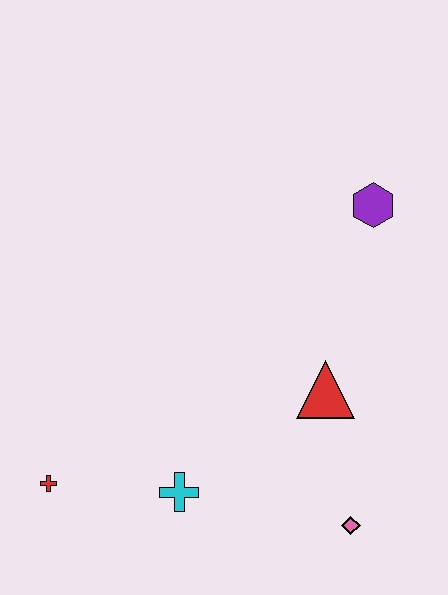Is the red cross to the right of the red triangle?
No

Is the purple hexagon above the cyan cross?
Yes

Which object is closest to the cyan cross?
The red cross is closest to the cyan cross.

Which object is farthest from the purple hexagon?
The red cross is farthest from the purple hexagon.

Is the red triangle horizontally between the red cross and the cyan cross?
No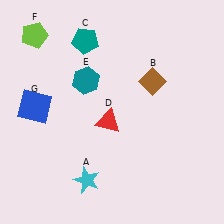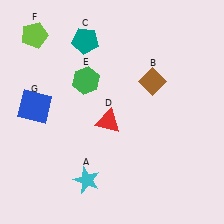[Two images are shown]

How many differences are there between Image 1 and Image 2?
There is 1 difference between the two images.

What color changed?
The hexagon (E) changed from teal in Image 1 to green in Image 2.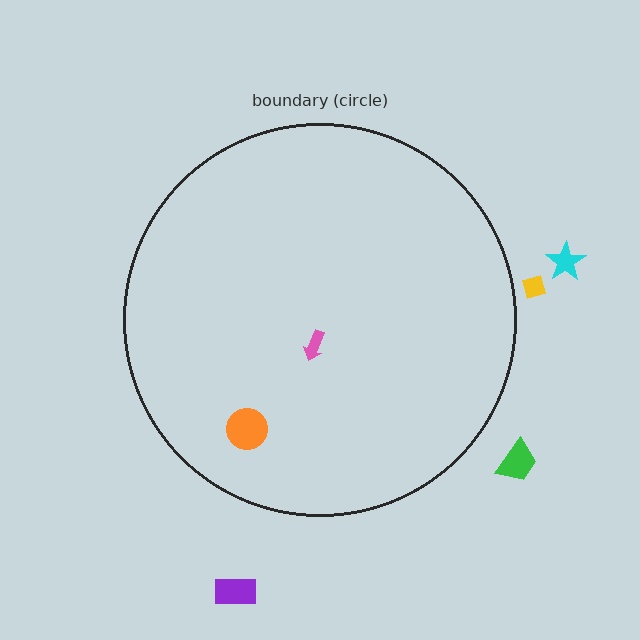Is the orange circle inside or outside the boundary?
Inside.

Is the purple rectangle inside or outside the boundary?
Outside.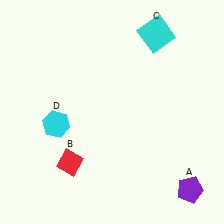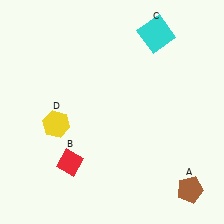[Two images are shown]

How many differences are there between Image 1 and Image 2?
There are 2 differences between the two images.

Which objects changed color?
A changed from purple to brown. D changed from cyan to yellow.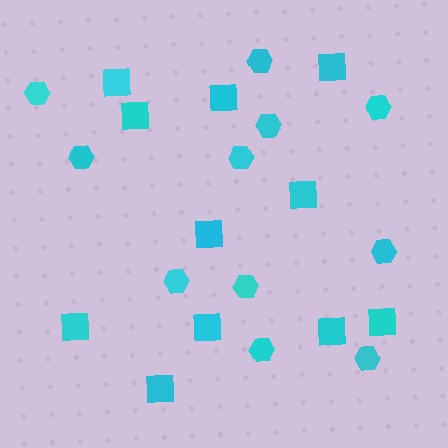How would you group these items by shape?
There are 2 groups: one group of squares (11) and one group of hexagons (11).